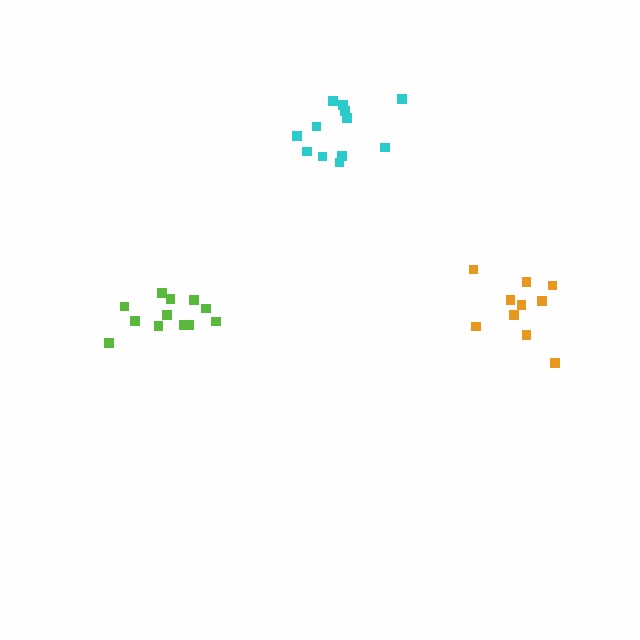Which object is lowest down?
The orange cluster is bottommost.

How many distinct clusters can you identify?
There are 3 distinct clusters.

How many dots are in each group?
Group 1: 12 dots, Group 2: 10 dots, Group 3: 13 dots (35 total).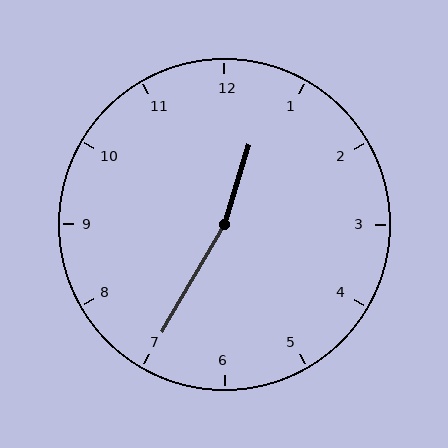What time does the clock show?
12:35.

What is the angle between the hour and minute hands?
Approximately 168 degrees.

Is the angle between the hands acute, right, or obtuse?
It is obtuse.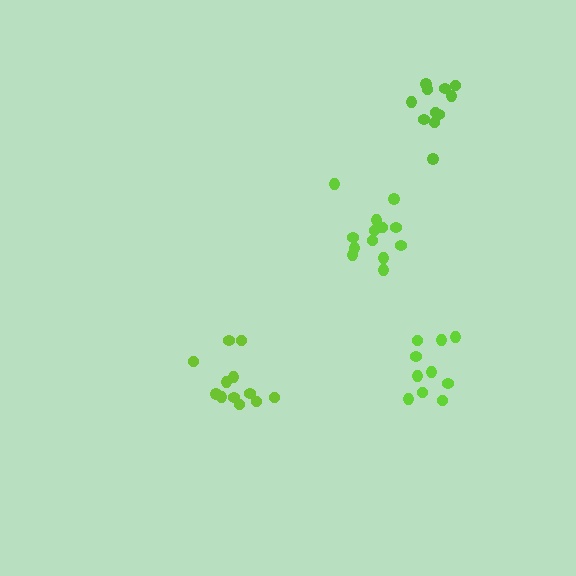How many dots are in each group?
Group 1: 12 dots, Group 2: 11 dots, Group 3: 13 dots, Group 4: 10 dots (46 total).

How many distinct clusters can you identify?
There are 4 distinct clusters.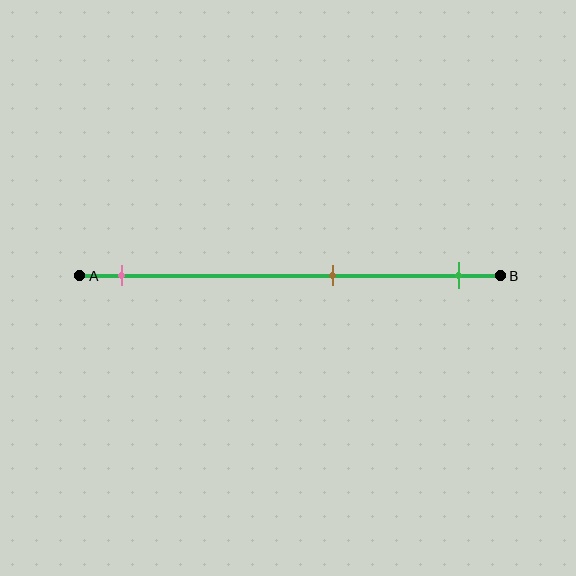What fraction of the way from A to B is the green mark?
The green mark is approximately 90% (0.9) of the way from A to B.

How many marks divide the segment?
There are 3 marks dividing the segment.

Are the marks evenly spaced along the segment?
No, the marks are not evenly spaced.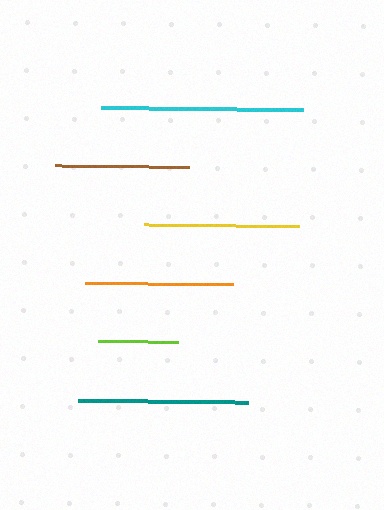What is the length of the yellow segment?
The yellow segment is approximately 155 pixels long.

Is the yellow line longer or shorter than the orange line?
The yellow line is longer than the orange line.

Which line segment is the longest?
The cyan line is the longest at approximately 202 pixels.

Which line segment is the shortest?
The lime line is the shortest at approximately 80 pixels.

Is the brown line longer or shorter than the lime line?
The brown line is longer than the lime line.